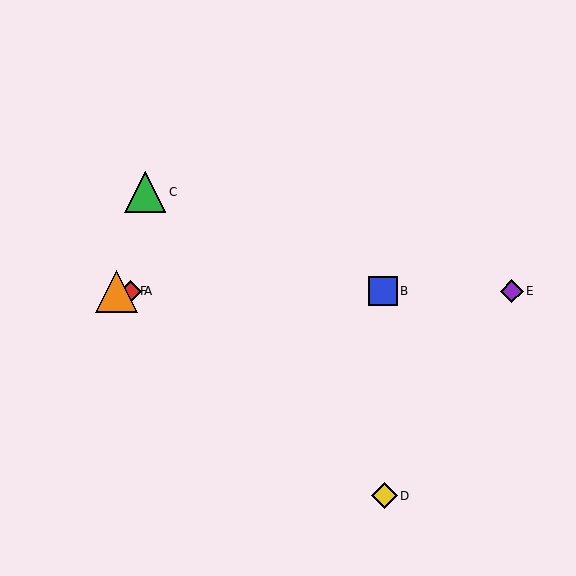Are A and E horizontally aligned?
Yes, both are at y≈291.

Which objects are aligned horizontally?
Objects A, B, E, F are aligned horizontally.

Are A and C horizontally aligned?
No, A is at y≈291 and C is at y≈192.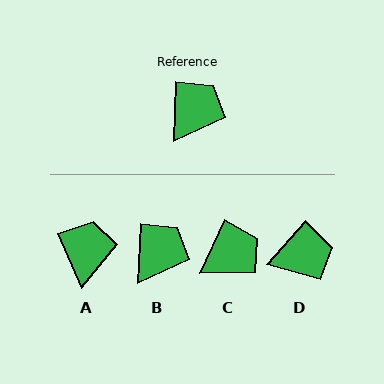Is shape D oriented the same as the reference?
No, it is off by about 39 degrees.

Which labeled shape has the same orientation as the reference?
B.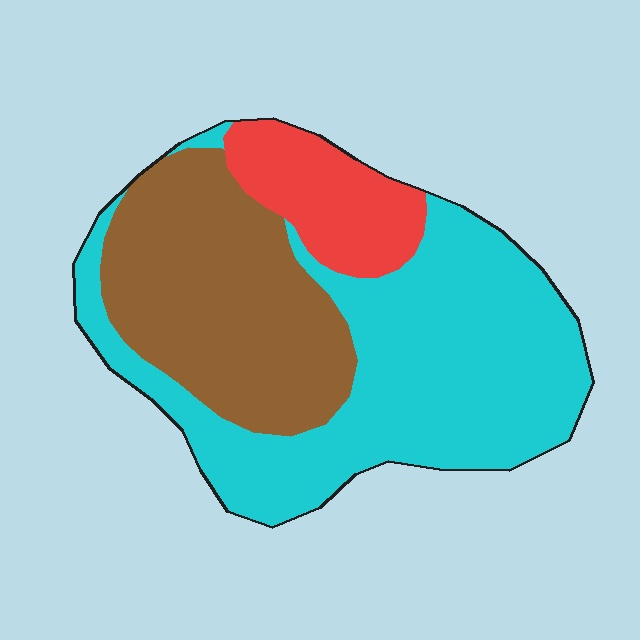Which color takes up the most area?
Cyan, at roughly 50%.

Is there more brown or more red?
Brown.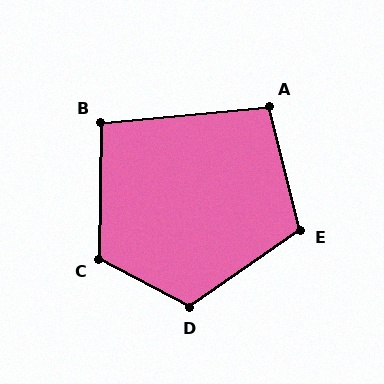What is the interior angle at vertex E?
Approximately 110 degrees (obtuse).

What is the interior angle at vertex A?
Approximately 99 degrees (obtuse).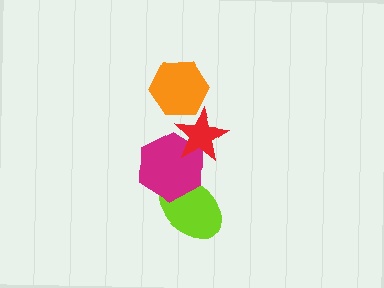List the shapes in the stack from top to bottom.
From top to bottom: the orange hexagon, the red star, the magenta hexagon, the lime ellipse.